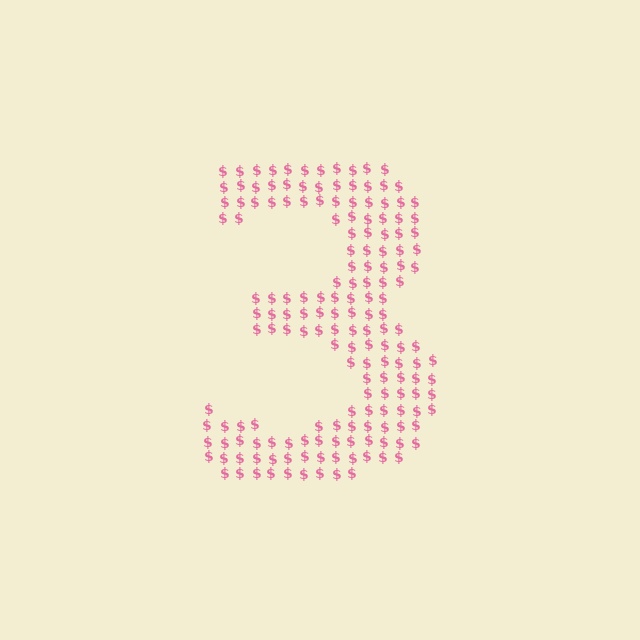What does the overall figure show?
The overall figure shows the digit 3.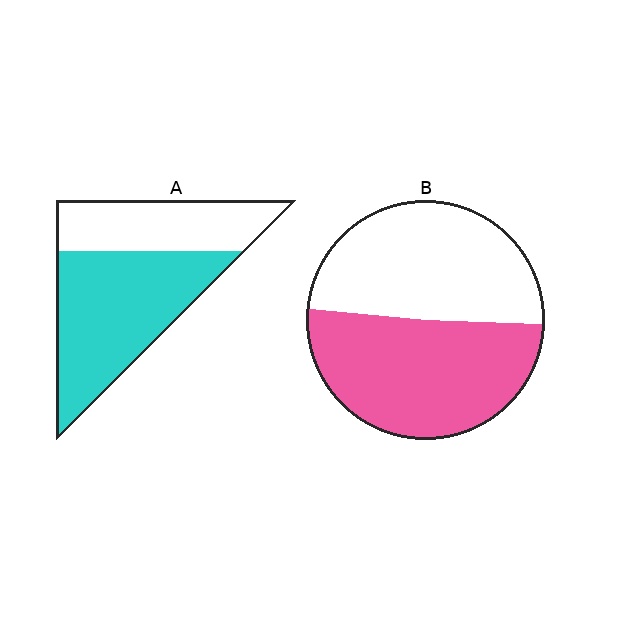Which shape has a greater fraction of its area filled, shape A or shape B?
Shape A.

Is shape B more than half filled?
Roughly half.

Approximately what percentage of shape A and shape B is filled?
A is approximately 60% and B is approximately 50%.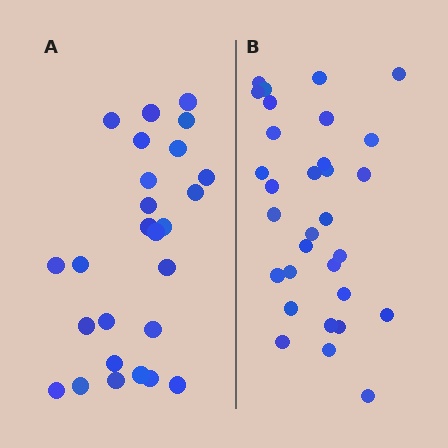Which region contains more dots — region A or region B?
Region B (the right region) has more dots.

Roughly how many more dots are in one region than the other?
Region B has about 5 more dots than region A.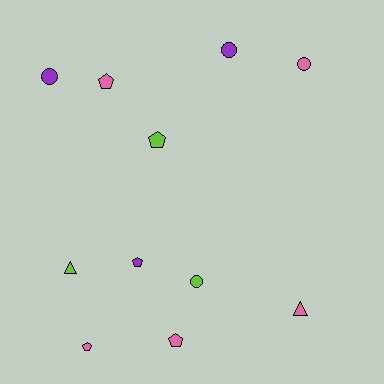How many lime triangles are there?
There is 1 lime triangle.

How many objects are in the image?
There are 11 objects.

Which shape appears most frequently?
Pentagon, with 5 objects.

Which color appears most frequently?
Pink, with 5 objects.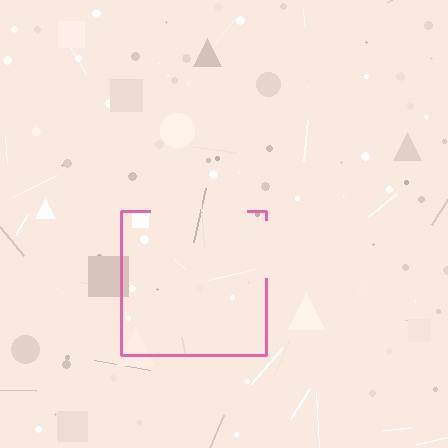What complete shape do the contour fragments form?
The contour fragments form a square.